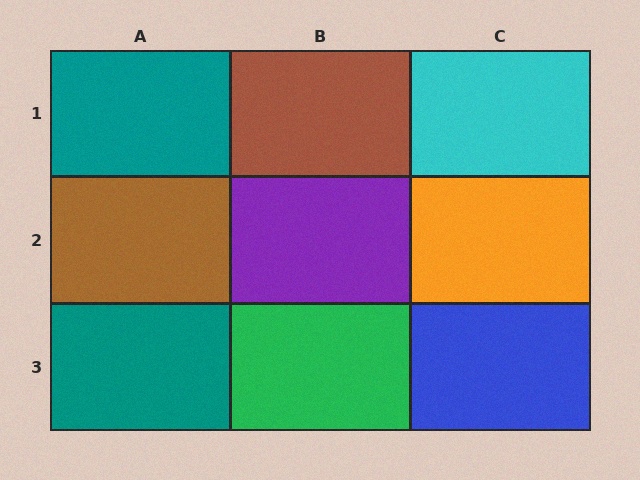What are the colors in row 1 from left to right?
Teal, brown, cyan.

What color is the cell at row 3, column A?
Teal.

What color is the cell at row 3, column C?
Blue.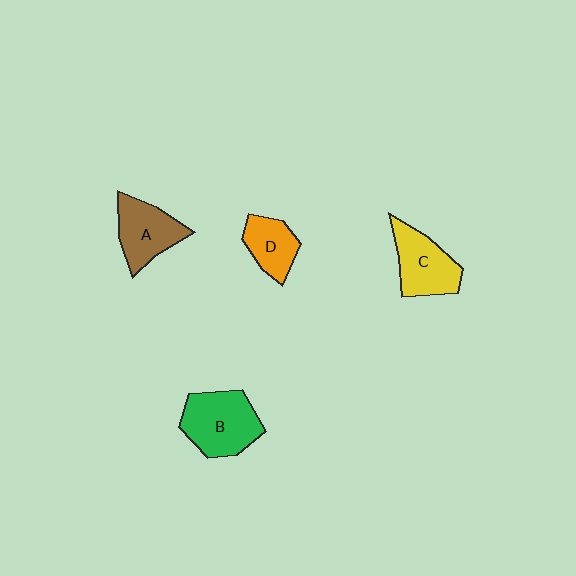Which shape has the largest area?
Shape B (green).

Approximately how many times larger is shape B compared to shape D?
Approximately 1.7 times.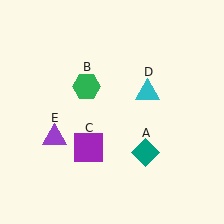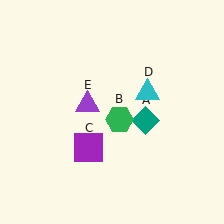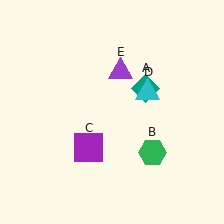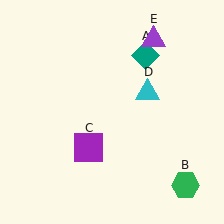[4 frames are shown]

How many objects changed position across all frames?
3 objects changed position: teal diamond (object A), green hexagon (object B), purple triangle (object E).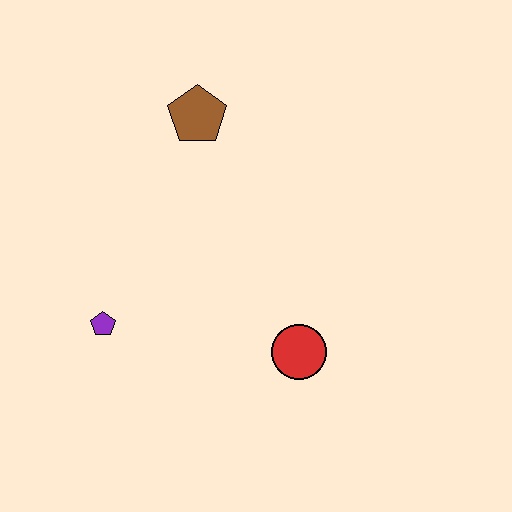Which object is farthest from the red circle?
The brown pentagon is farthest from the red circle.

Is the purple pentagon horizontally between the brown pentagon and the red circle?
No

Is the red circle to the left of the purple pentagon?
No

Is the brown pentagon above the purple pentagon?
Yes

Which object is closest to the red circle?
The purple pentagon is closest to the red circle.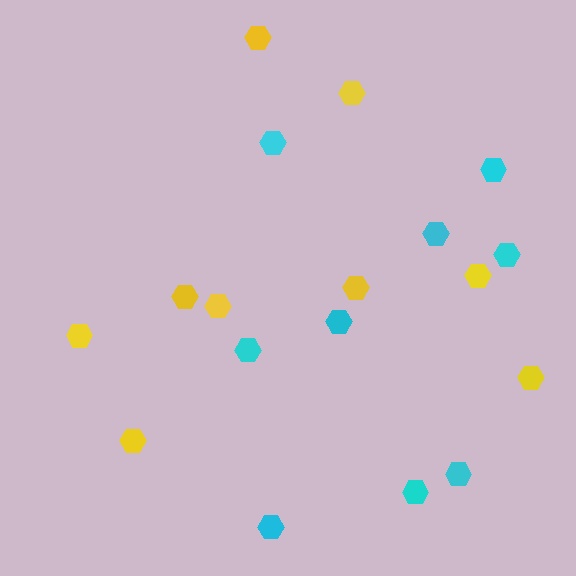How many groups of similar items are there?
There are 2 groups: one group of cyan hexagons (9) and one group of yellow hexagons (9).